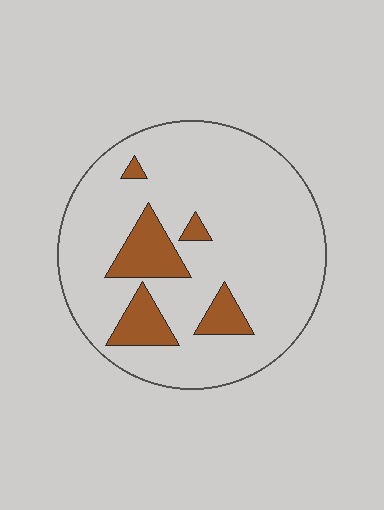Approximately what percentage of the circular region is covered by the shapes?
Approximately 15%.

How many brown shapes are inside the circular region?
5.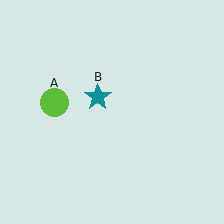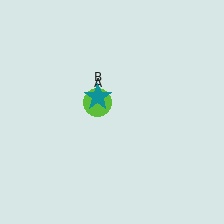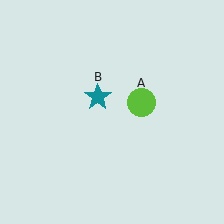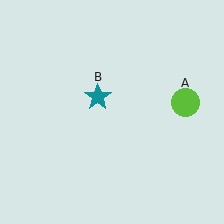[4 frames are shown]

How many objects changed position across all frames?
1 object changed position: lime circle (object A).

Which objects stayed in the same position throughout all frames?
Teal star (object B) remained stationary.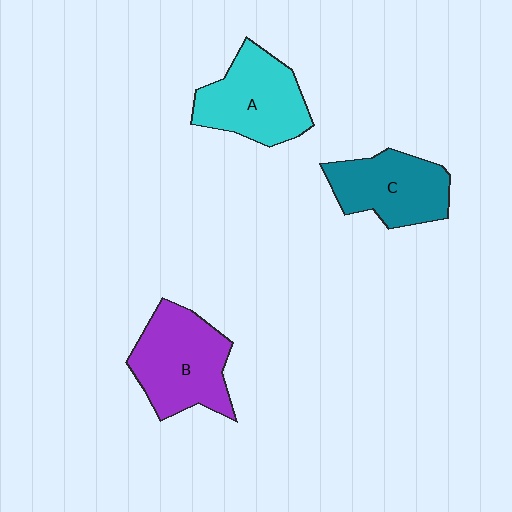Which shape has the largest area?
Shape B (purple).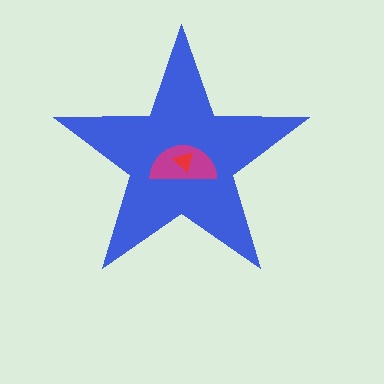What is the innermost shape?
The red triangle.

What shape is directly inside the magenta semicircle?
The red triangle.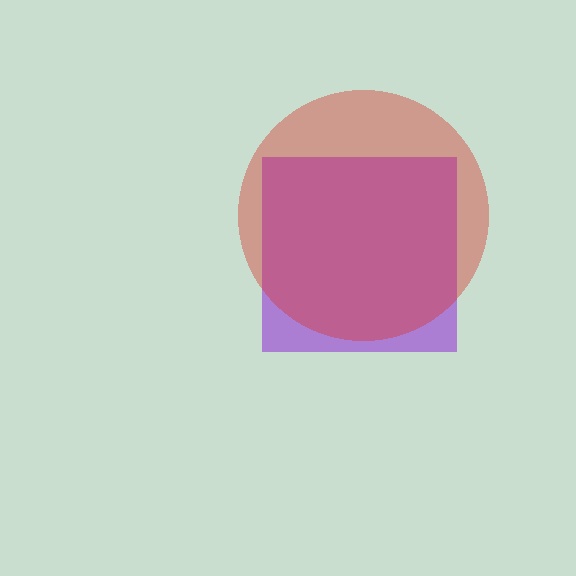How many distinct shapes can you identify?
There are 2 distinct shapes: a purple square, a red circle.